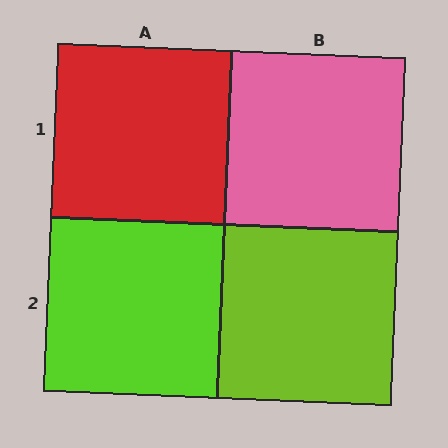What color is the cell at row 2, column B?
Lime.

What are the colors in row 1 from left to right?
Red, pink.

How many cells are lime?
2 cells are lime.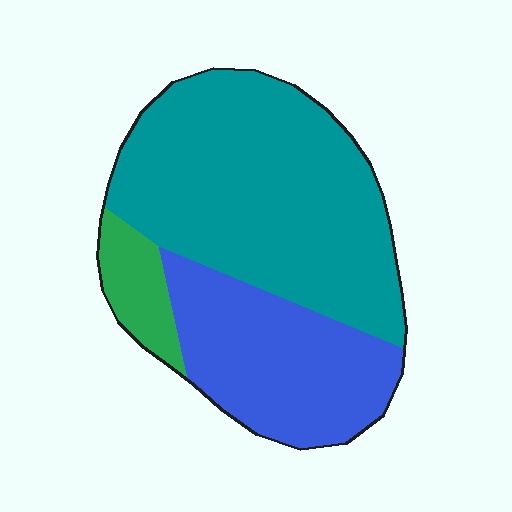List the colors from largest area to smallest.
From largest to smallest: teal, blue, green.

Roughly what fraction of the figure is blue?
Blue takes up about one third (1/3) of the figure.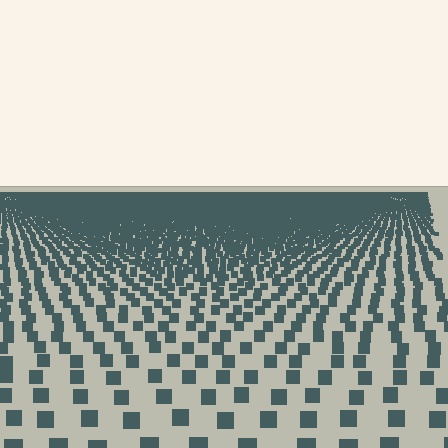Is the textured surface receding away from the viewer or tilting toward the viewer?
The surface is receding away from the viewer. Texture elements get smaller and denser toward the top.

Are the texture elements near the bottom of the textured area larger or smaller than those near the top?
Larger. Near the bottom, elements are closer to the viewer and appear at a bigger on-screen size.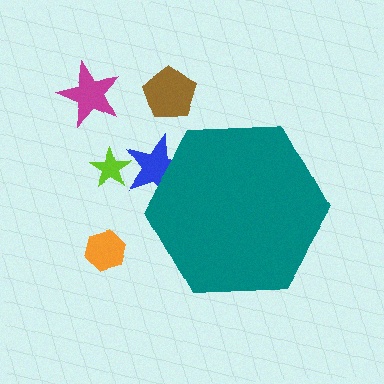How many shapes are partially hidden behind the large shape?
1 shape is partially hidden.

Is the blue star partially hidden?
Yes, the blue star is partially hidden behind the teal hexagon.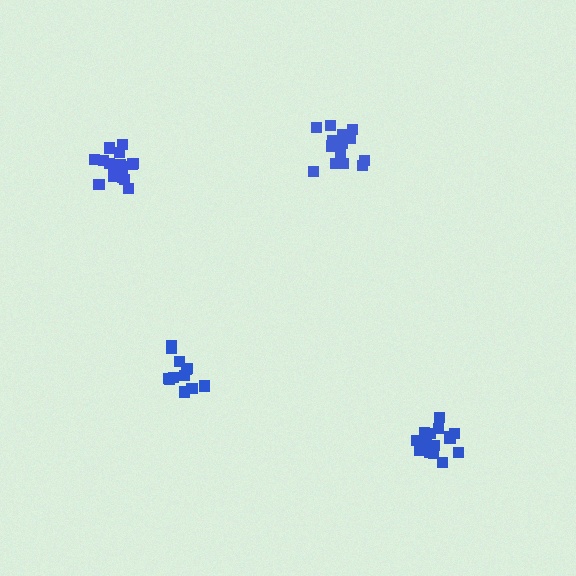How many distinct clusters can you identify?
There are 4 distinct clusters.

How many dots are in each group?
Group 1: 16 dots, Group 2: 16 dots, Group 3: 12 dots, Group 4: 15 dots (59 total).